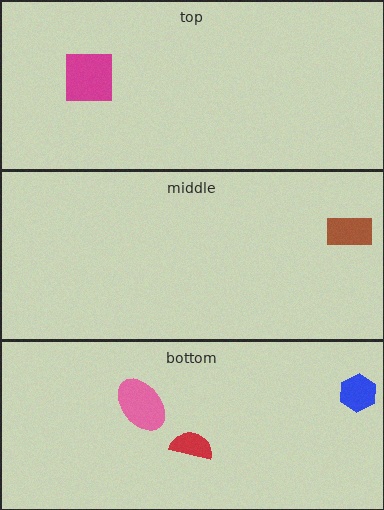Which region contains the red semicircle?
The bottom region.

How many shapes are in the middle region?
1.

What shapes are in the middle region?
The brown rectangle.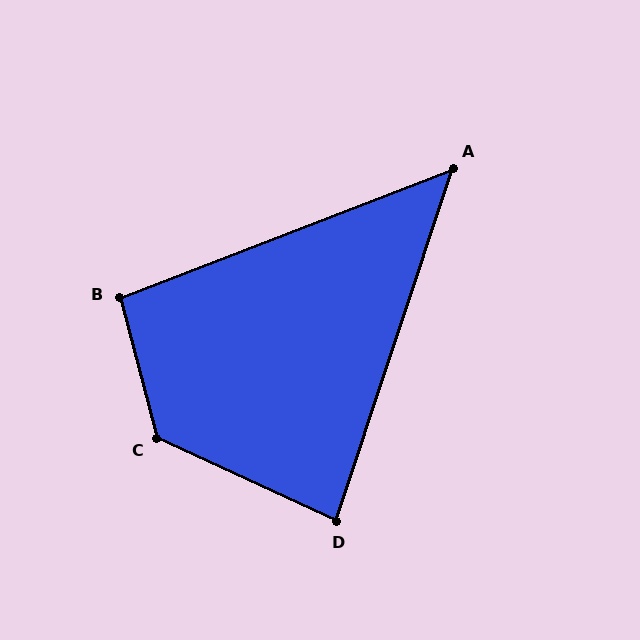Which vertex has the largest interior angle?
C, at approximately 129 degrees.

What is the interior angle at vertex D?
Approximately 84 degrees (acute).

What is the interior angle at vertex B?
Approximately 96 degrees (obtuse).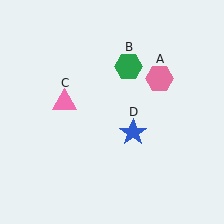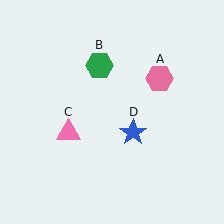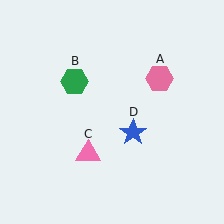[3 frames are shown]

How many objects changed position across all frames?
2 objects changed position: green hexagon (object B), pink triangle (object C).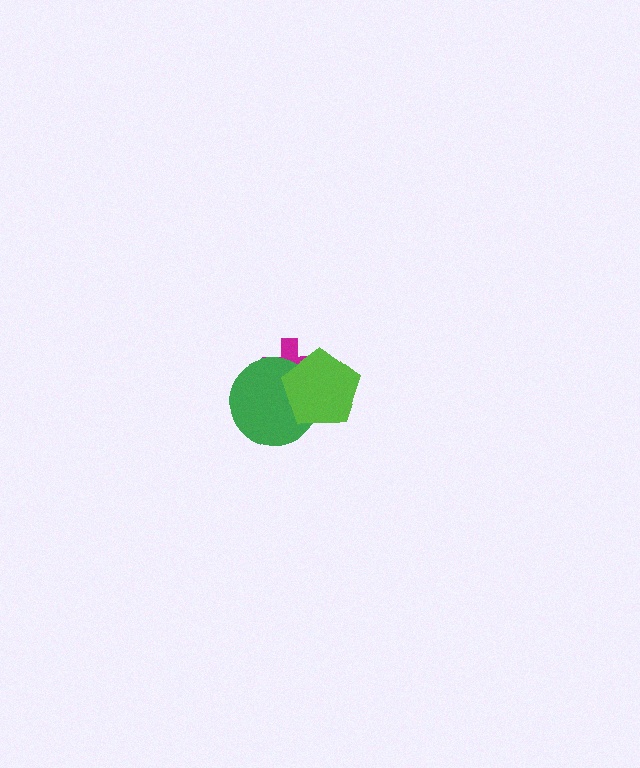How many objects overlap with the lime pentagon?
2 objects overlap with the lime pentagon.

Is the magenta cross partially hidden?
Yes, it is partially covered by another shape.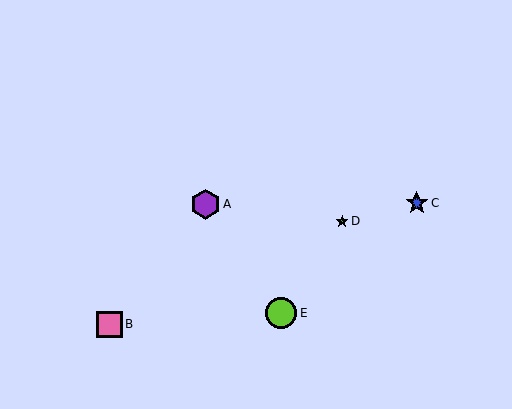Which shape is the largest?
The lime circle (labeled E) is the largest.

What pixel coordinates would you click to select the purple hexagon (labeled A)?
Click at (205, 204) to select the purple hexagon A.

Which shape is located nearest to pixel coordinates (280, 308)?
The lime circle (labeled E) at (281, 313) is nearest to that location.